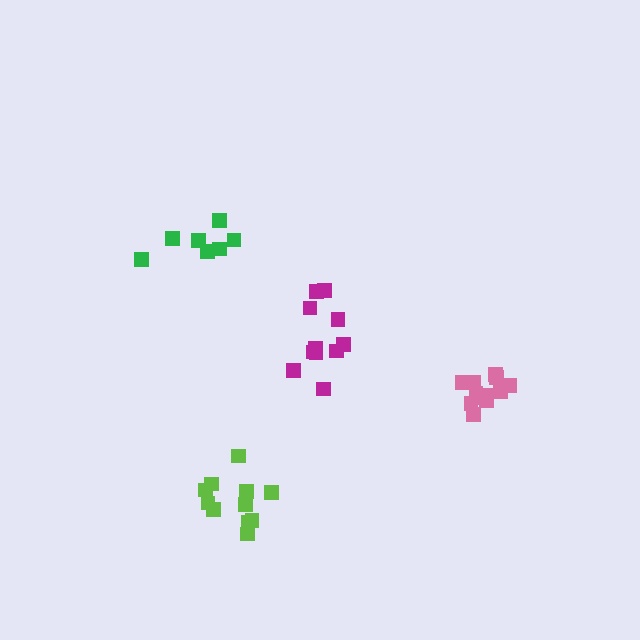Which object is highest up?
The green cluster is topmost.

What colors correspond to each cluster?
The clusters are colored: green, pink, magenta, lime.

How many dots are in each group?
Group 1: 7 dots, Group 2: 12 dots, Group 3: 11 dots, Group 4: 11 dots (41 total).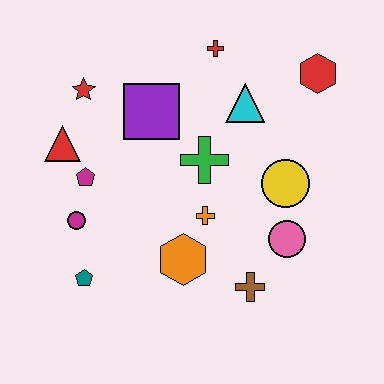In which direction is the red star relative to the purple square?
The red star is to the left of the purple square.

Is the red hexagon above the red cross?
No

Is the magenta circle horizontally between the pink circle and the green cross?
No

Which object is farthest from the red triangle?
The red hexagon is farthest from the red triangle.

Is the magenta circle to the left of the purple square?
Yes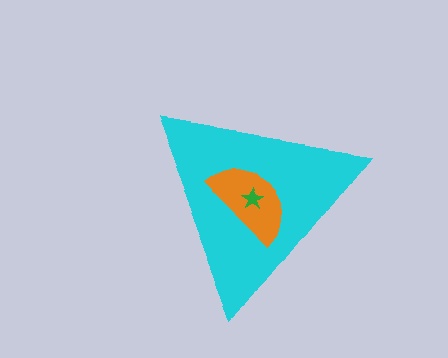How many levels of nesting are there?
3.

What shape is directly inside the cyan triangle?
The orange semicircle.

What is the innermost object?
The green star.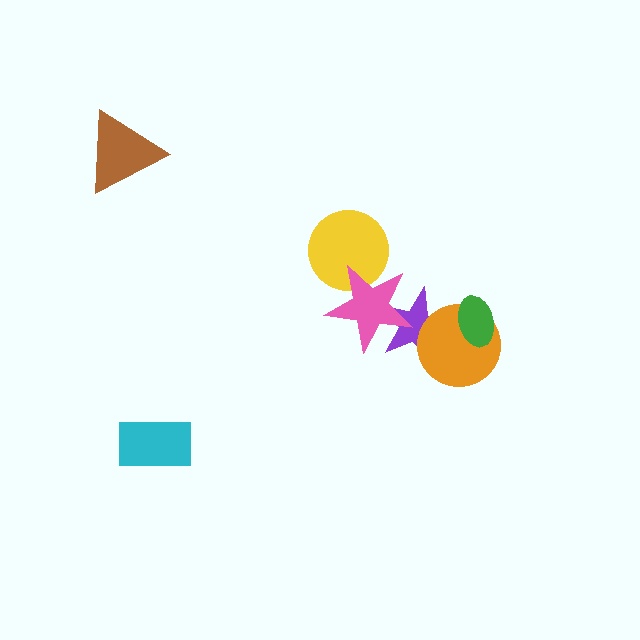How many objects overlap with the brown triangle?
0 objects overlap with the brown triangle.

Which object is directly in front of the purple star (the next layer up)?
The orange circle is directly in front of the purple star.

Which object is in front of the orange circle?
The green ellipse is in front of the orange circle.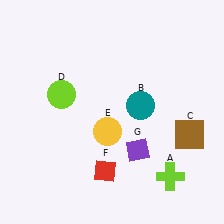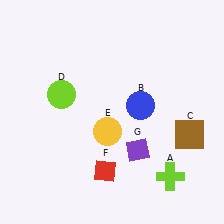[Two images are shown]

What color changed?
The circle (B) changed from teal in Image 1 to blue in Image 2.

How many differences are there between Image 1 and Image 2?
There is 1 difference between the two images.